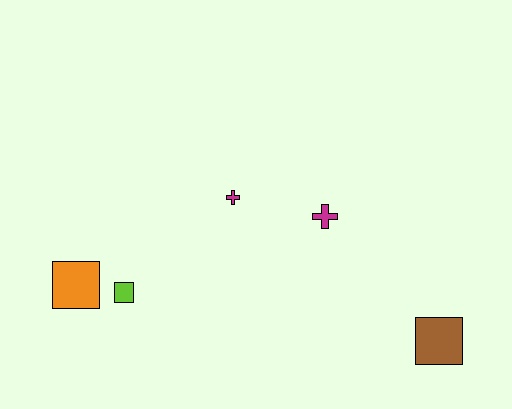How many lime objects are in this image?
There is 1 lime object.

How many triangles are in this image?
There are no triangles.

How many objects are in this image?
There are 5 objects.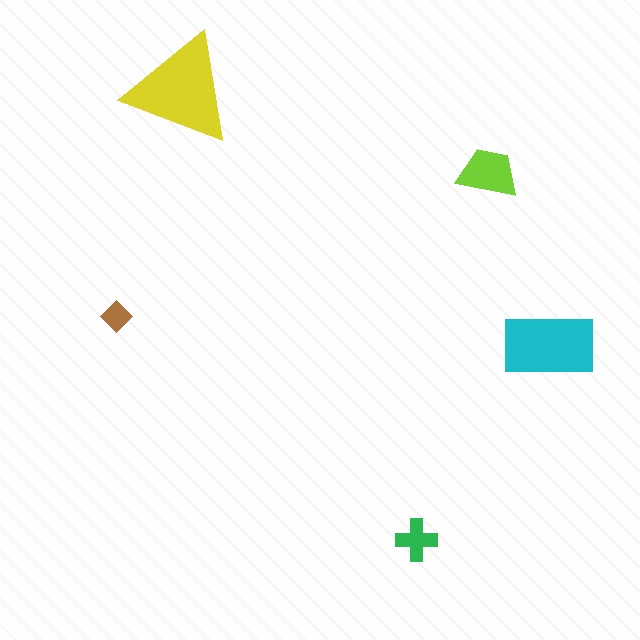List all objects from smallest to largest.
The brown diamond, the green cross, the lime trapezoid, the cyan rectangle, the yellow triangle.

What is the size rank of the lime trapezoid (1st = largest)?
3rd.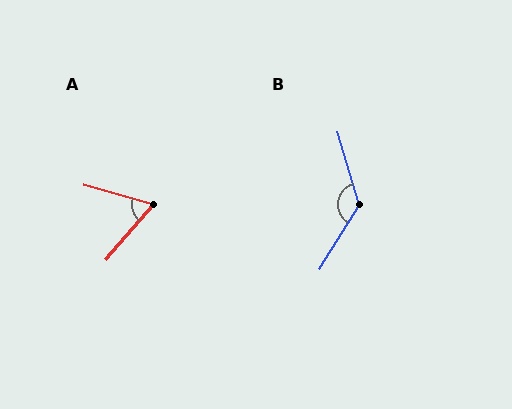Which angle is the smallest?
A, at approximately 65 degrees.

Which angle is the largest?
B, at approximately 132 degrees.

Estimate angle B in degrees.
Approximately 132 degrees.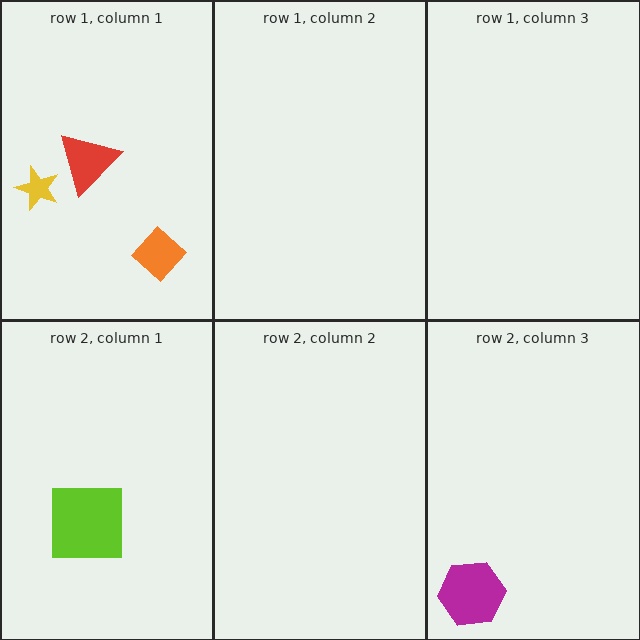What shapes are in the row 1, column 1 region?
The yellow star, the red triangle, the orange diamond.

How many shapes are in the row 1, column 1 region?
3.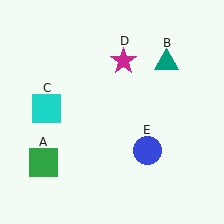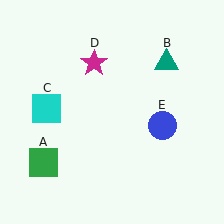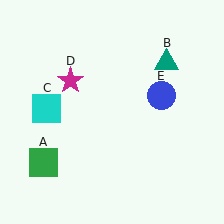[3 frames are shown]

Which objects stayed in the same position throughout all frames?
Green square (object A) and teal triangle (object B) and cyan square (object C) remained stationary.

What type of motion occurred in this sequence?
The magenta star (object D), blue circle (object E) rotated counterclockwise around the center of the scene.